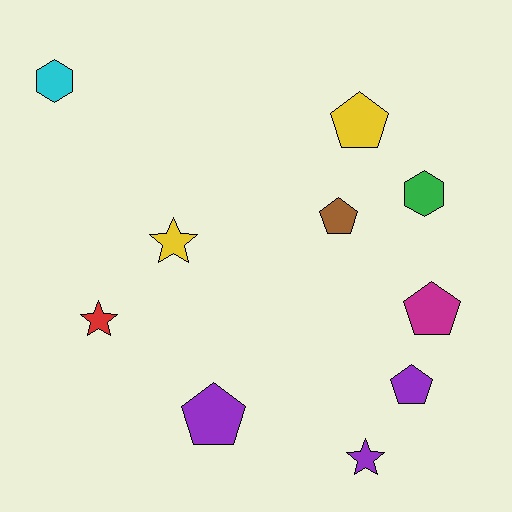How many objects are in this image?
There are 10 objects.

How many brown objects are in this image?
There is 1 brown object.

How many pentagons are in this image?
There are 5 pentagons.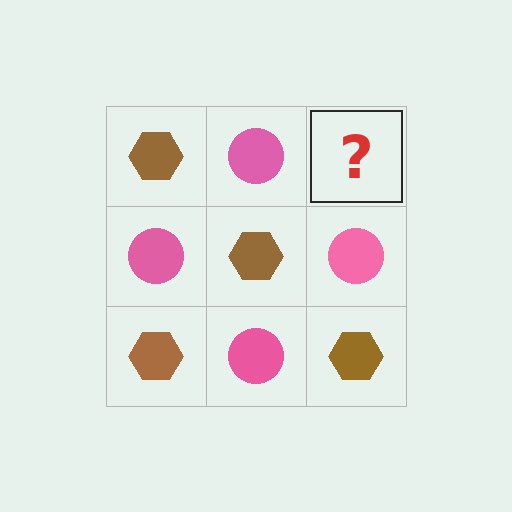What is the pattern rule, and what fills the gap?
The rule is that it alternates brown hexagon and pink circle in a checkerboard pattern. The gap should be filled with a brown hexagon.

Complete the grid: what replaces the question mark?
The question mark should be replaced with a brown hexagon.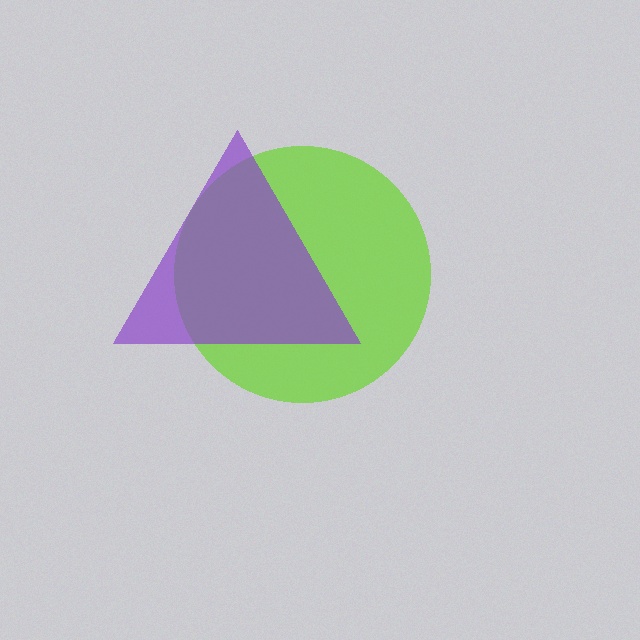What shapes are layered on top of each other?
The layered shapes are: a lime circle, a purple triangle.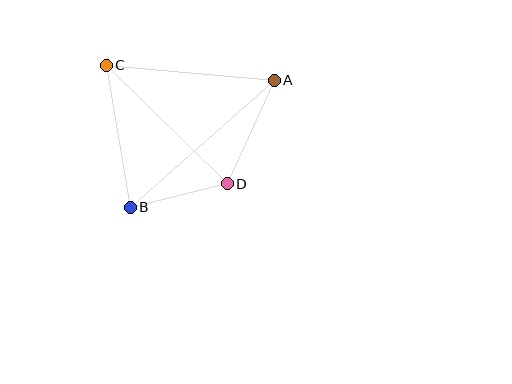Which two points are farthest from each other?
Points A and B are farthest from each other.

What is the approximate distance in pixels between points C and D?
The distance between C and D is approximately 169 pixels.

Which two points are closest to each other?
Points B and D are closest to each other.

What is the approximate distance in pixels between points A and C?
The distance between A and C is approximately 169 pixels.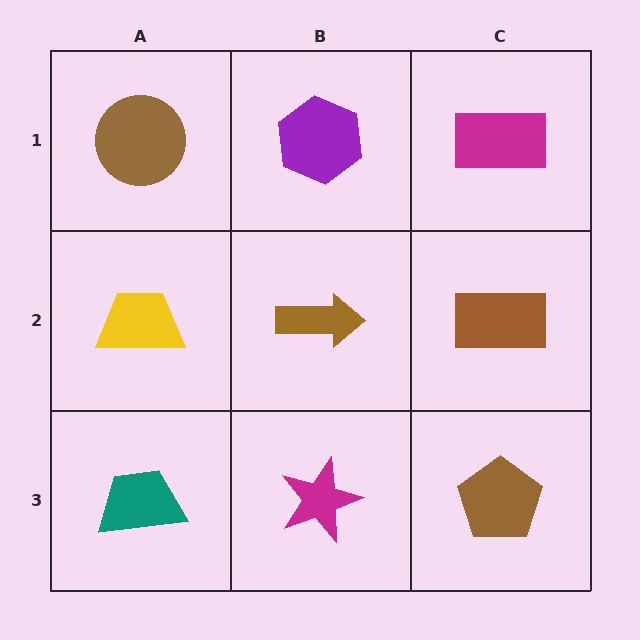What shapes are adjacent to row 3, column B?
A brown arrow (row 2, column B), a teal trapezoid (row 3, column A), a brown pentagon (row 3, column C).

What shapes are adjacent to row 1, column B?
A brown arrow (row 2, column B), a brown circle (row 1, column A), a magenta rectangle (row 1, column C).